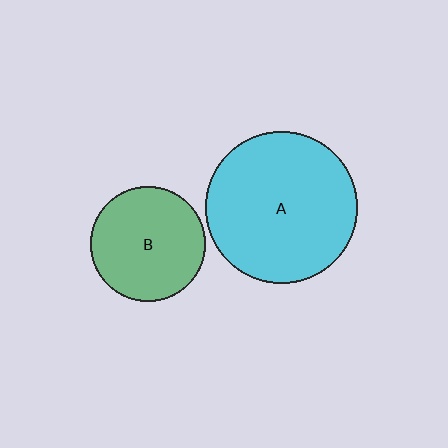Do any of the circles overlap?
No, none of the circles overlap.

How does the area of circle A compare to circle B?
Approximately 1.8 times.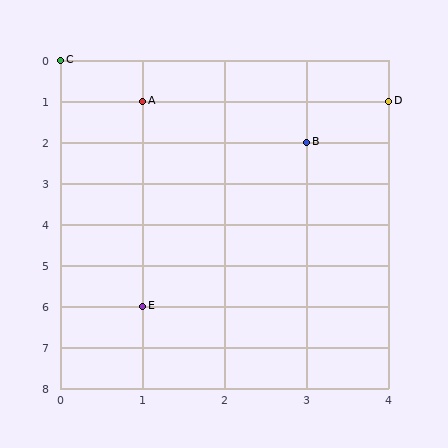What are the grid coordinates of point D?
Point D is at grid coordinates (4, 1).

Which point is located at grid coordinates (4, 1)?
Point D is at (4, 1).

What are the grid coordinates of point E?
Point E is at grid coordinates (1, 6).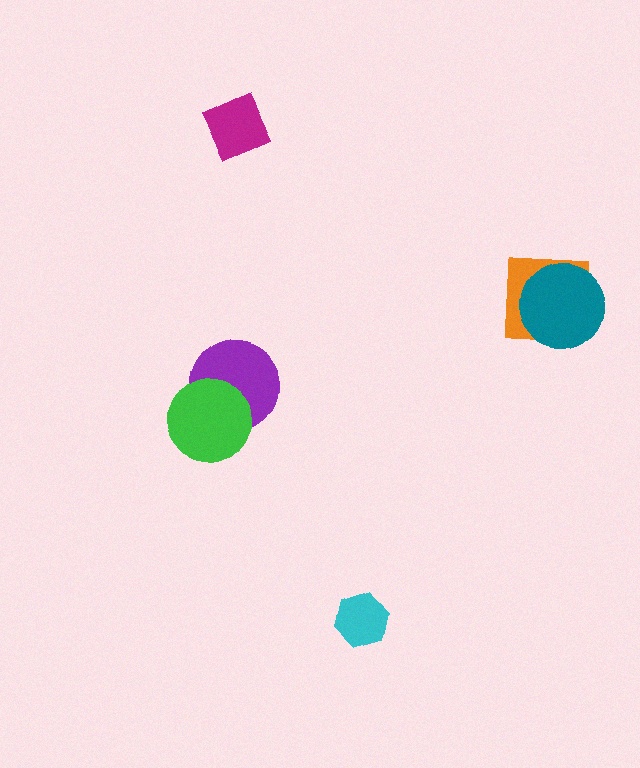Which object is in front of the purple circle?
The green circle is in front of the purple circle.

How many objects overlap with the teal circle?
1 object overlaps with the teal circle.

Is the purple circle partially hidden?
Yes, it is partially covered by another shape.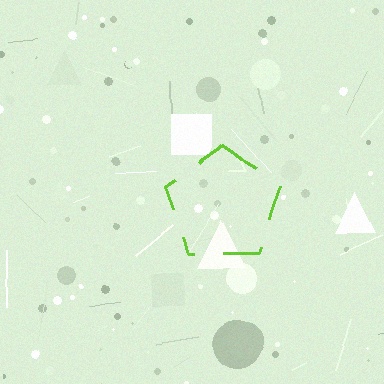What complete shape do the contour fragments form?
The contour fragments form a pentagon.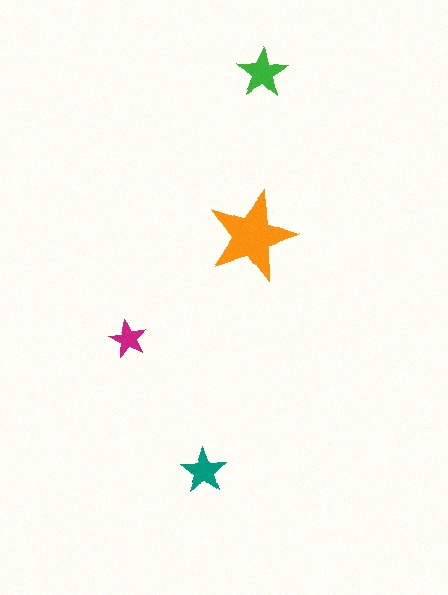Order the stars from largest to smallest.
the orange one, the green one, the teal one, the magenta one.